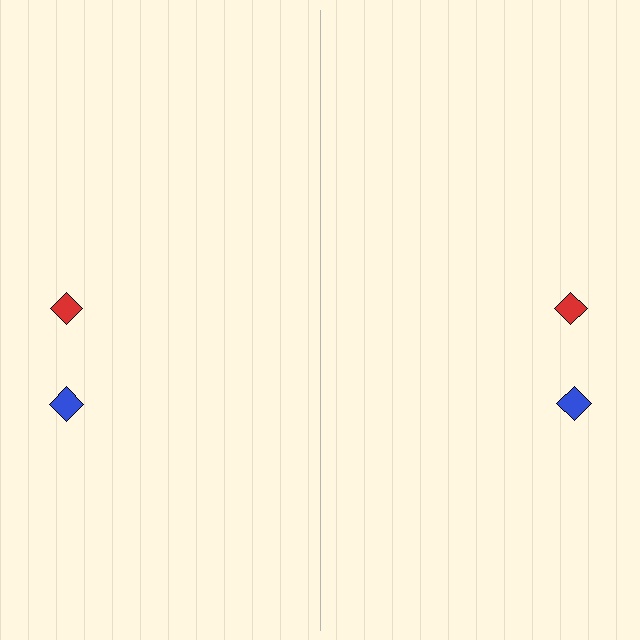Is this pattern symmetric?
Yes, this pattern has bilateral (reflection) symmetry.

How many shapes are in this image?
There are 4 shapes in this image.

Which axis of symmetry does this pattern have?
The pattern has a vertical axis of symmetry running through the center of the image.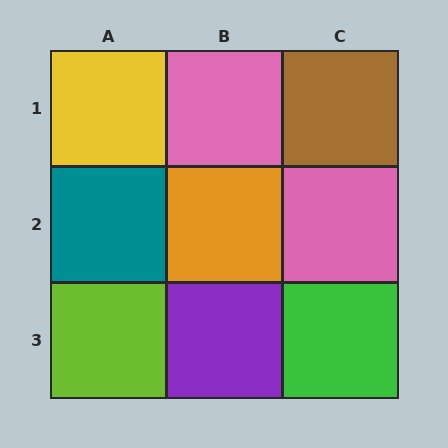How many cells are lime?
1 cell is lime.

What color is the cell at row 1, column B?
Pink.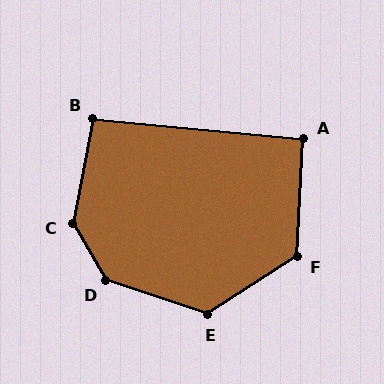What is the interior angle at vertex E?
Approximately 129 degrees (obtuse).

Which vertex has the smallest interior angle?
A, at approximately 92 degrees.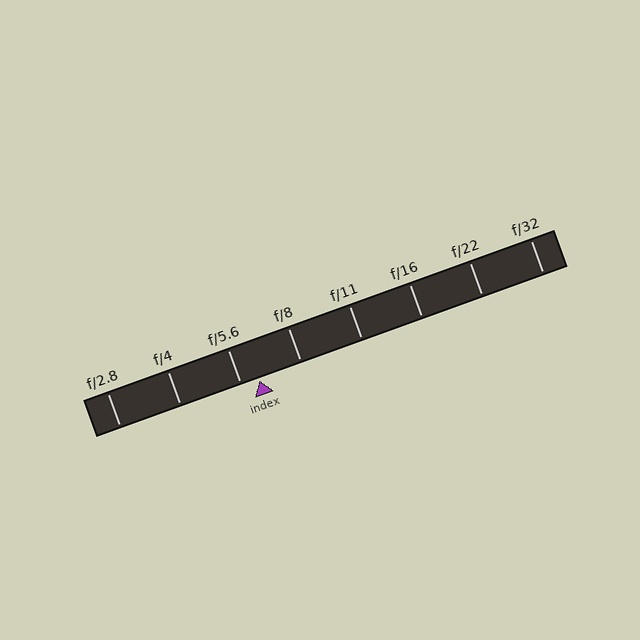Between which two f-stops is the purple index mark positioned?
The index mark is between f/5.6 and f/8.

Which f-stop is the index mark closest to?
The index mark is closest to f/5.6.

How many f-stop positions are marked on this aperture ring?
There are 8 f-stop positions marked.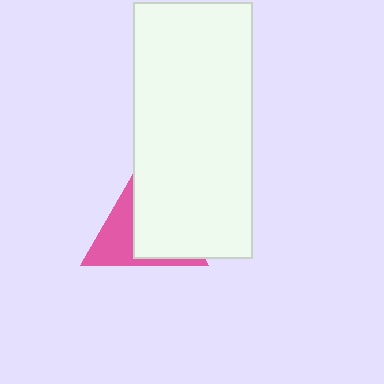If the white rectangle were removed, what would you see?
You would see the complete pink triangle.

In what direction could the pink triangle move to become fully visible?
The pink triangle could move left. That would shift it out from behind the white rectangle entirely.